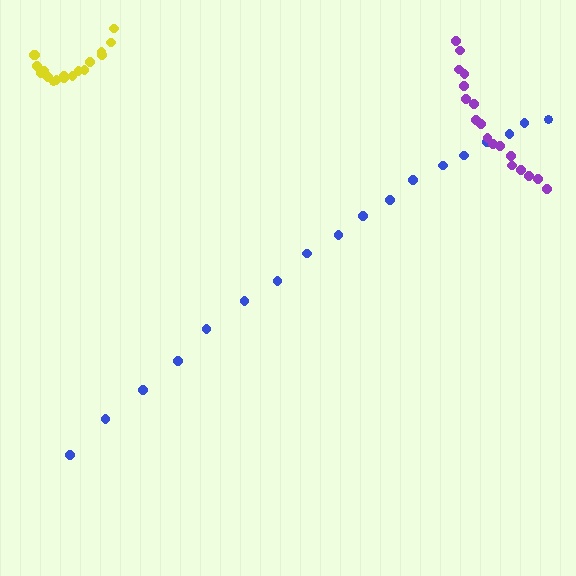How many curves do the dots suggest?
There are 3 distinct paths.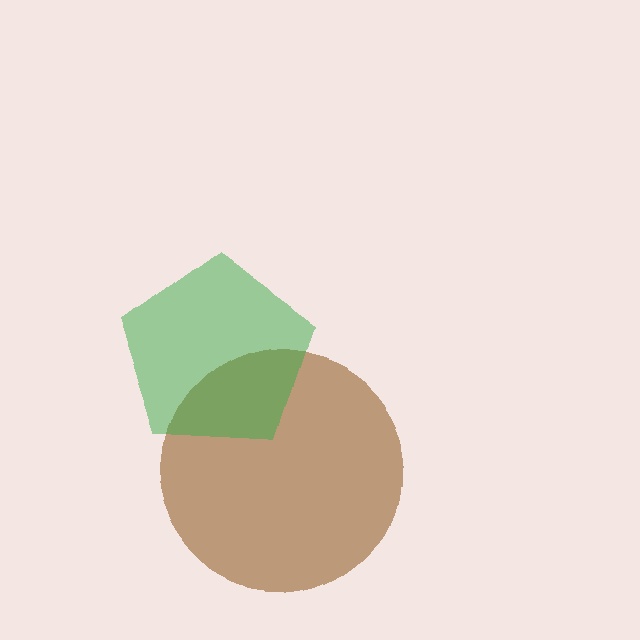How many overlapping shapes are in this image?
There are 2 overlapping shapes in the image.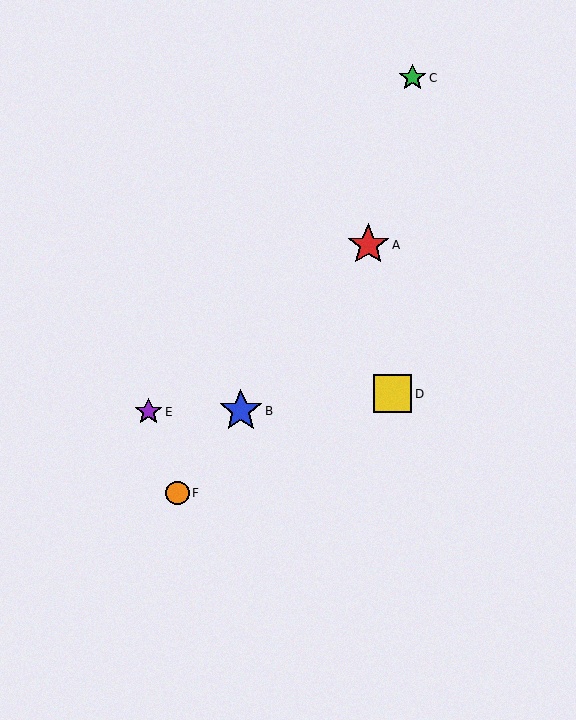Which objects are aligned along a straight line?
Objects A, B, F are aligned along a straight line.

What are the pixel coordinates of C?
Object C is at (413, 78).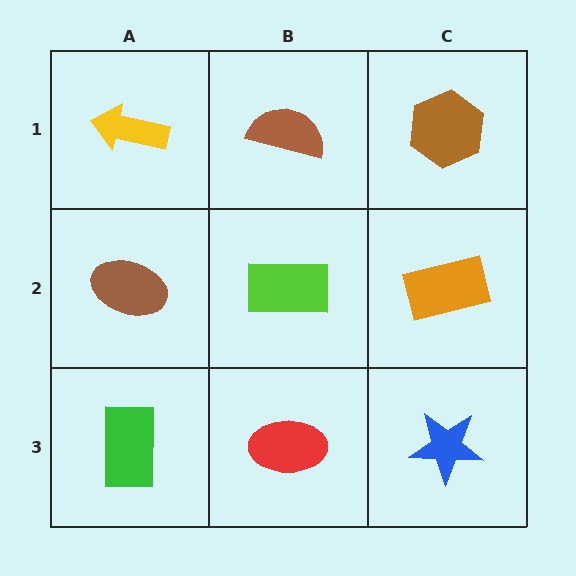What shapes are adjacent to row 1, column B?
A lime rectangle (row 2, column B), a yellow arrow (row 1, column A), a brown hexagon (row 1, column C).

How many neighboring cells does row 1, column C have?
2.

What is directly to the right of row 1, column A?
A brown semicircle.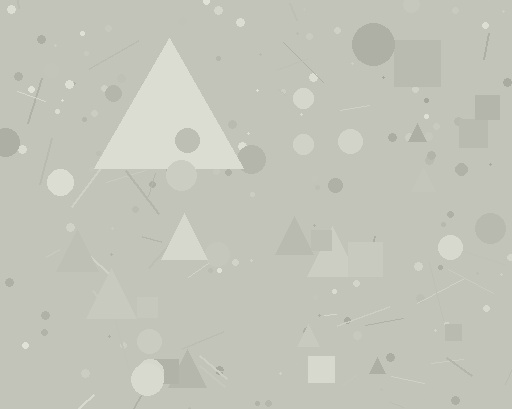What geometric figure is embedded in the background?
A triangle is embedded in the background.